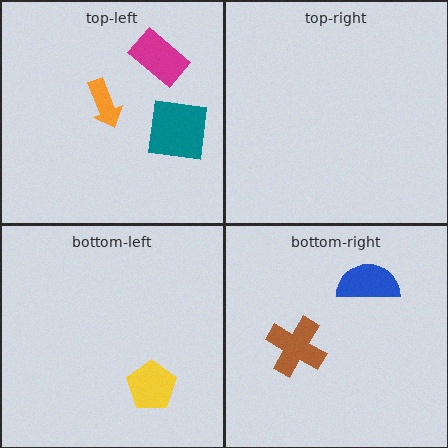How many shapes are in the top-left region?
3.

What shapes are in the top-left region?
The magenta rectangle, the teal square, the orange arrow.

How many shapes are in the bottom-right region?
2.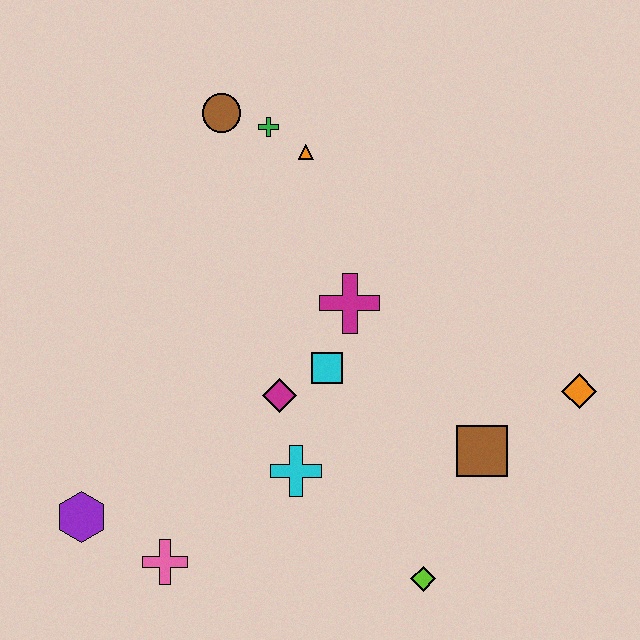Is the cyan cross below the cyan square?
Yes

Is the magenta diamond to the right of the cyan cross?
No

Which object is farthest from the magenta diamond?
The orange diamond is farthest from the magenta diamond.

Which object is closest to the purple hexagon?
The pink cross is closest to the purple hexagon.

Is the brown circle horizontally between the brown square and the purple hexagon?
Yes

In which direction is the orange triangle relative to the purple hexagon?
The orange triangle is above the purple hexagon.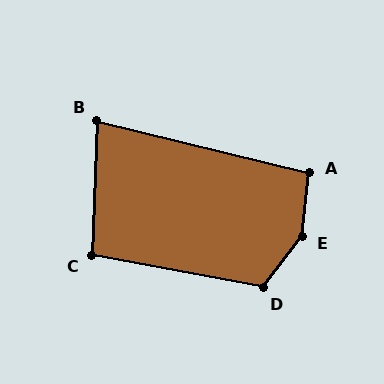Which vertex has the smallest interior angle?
B, at approximately 79 degrees.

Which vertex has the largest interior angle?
E, at approximately 149 degrees.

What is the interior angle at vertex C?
Approximately 98 degrees (obtuse).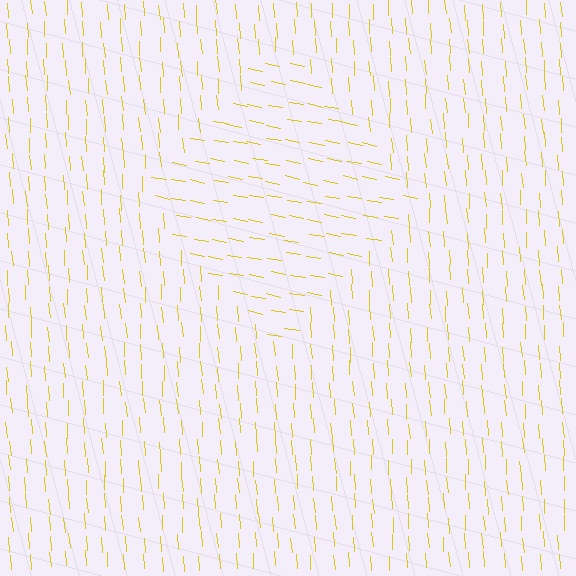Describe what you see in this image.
The image is filled with small yellow line segments. A diamond region in the image has lines oriented differently from the surrounding lines, creating a visible texture boundary.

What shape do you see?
I see a diamond.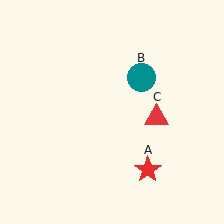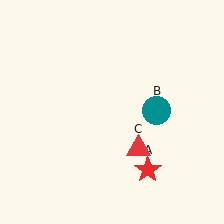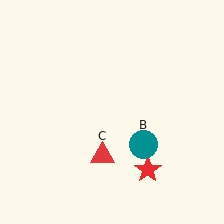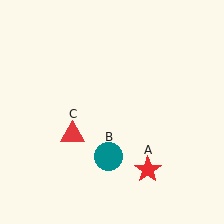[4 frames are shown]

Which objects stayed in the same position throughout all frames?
Red star (object A) remained stationary.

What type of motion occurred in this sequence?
The teal circle (object B), red triangle (object C) rotated clockwise around the center of the scene.